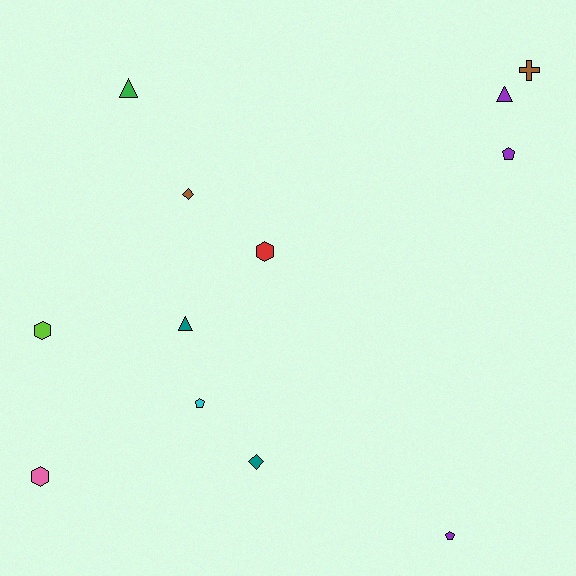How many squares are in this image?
There are no squares.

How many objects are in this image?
There are 12 objects.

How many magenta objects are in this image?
There are no magenta objects.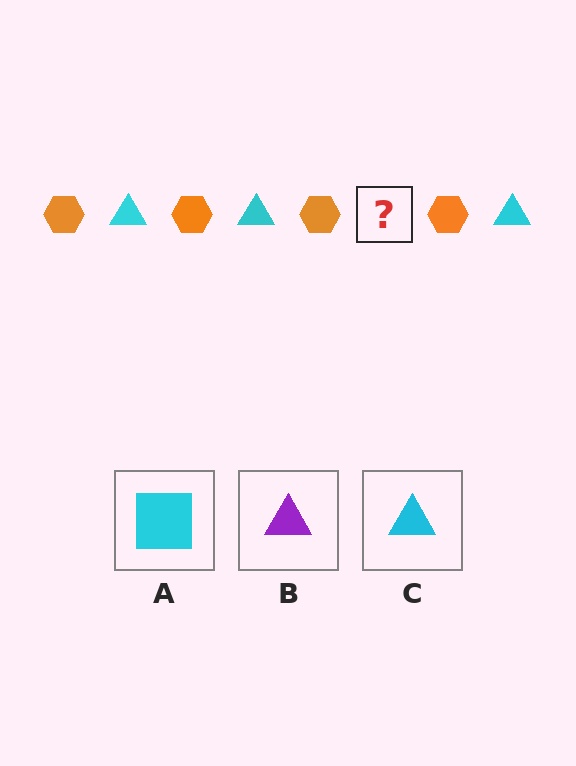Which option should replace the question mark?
Option C.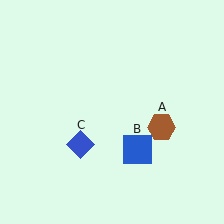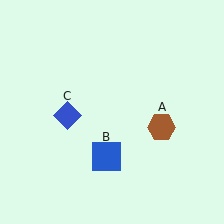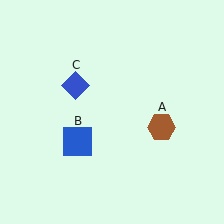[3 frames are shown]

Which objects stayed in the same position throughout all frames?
Brown hexagon (object A) remained stationary.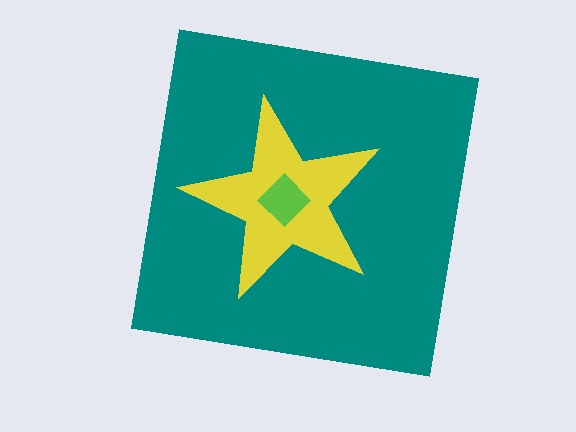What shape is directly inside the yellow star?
The lime diamond.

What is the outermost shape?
The teal square.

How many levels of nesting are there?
3.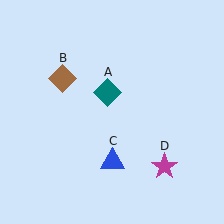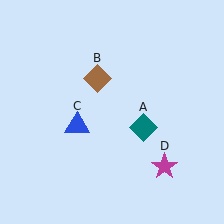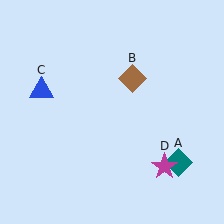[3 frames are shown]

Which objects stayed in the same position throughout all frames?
Magenta star (object D) remained stationary.